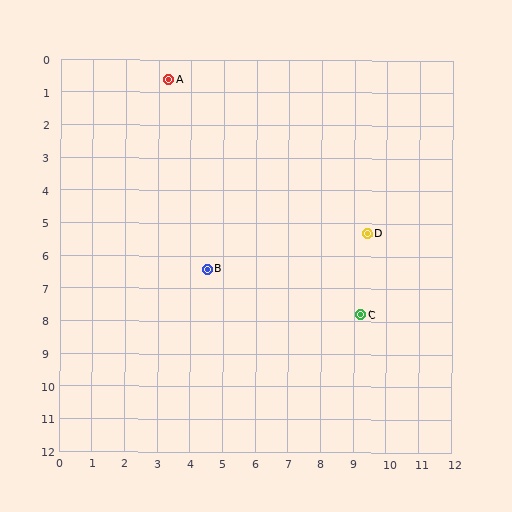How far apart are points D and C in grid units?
Points D and C are about 2.5 grid units apart.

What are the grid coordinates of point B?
Point B is at approximately (4.5, 6.4).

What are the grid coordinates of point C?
Point C is at approximately (9.2, 7.8).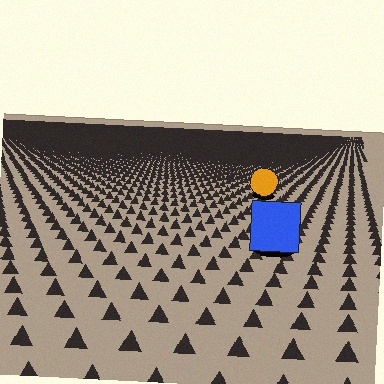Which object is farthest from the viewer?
The orange circle is farthest from the viewer. It appears smaller and the ground texture around it is denser.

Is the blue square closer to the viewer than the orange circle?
Yes. The blue square is closer — you can tell from the texture gradient: the ground texture is coarser near it.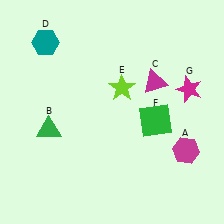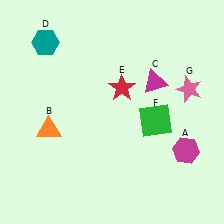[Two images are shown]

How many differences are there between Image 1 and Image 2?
There are 3 differences between the two images.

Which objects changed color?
B changed from green to orange. E changed from lime to red. G changed from magenta to pink.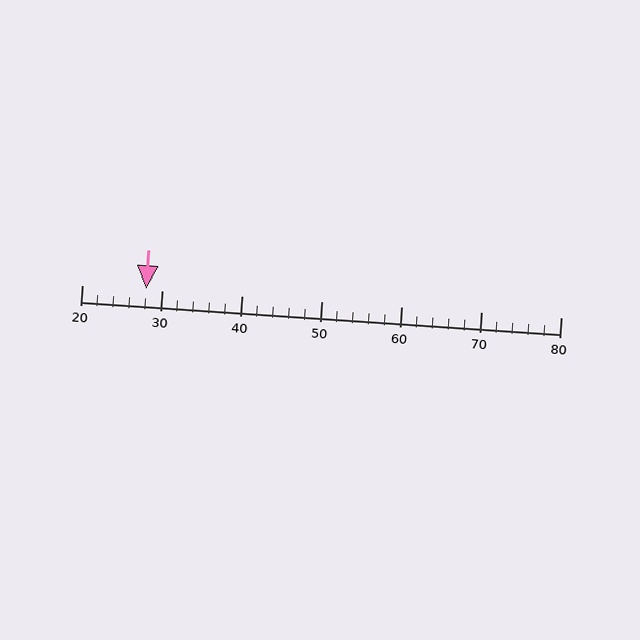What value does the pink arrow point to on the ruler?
The pink arrow points to approximately 28.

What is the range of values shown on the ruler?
The ruler shows values from 20 to 80.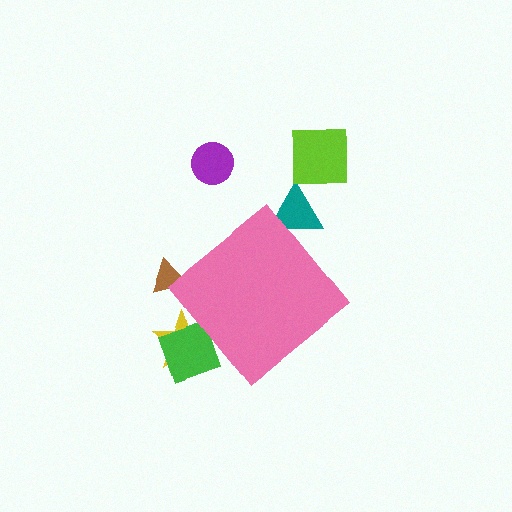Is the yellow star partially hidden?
Yes, the yellow star is partially hidden behind the pink diamond.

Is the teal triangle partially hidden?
Yes, the teal triangle is partially hidden behind the pink diamond.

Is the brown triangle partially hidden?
Yes, the brown triangle is partially hidden behind the pink diamond.